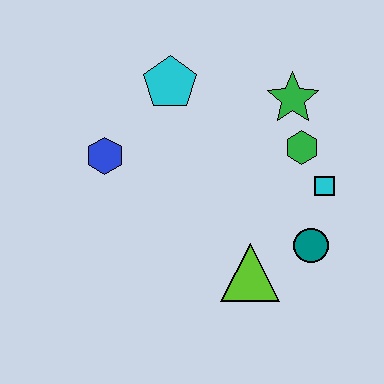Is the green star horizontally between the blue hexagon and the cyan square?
Yes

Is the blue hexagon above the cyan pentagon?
No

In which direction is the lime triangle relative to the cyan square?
The lime triangle is below the cyan square.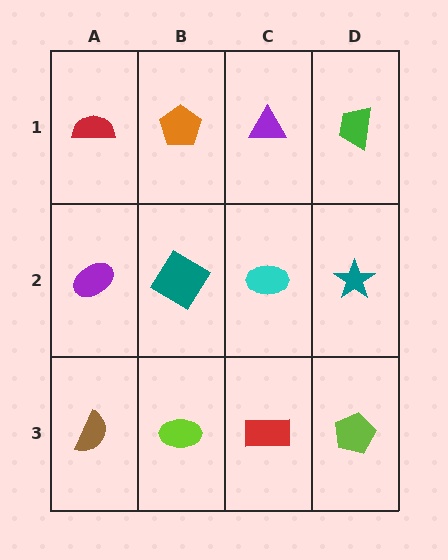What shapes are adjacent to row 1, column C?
A cyan ellipse (row 2, column C), an orange pentagon (row 1, column B), a green trapezoid (row 1, column D).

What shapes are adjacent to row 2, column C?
A purple triangle (row 1, column C), a red rectangle (row 3, column C), a teal diamond (row 2, column B), a teal star (row 2, column D).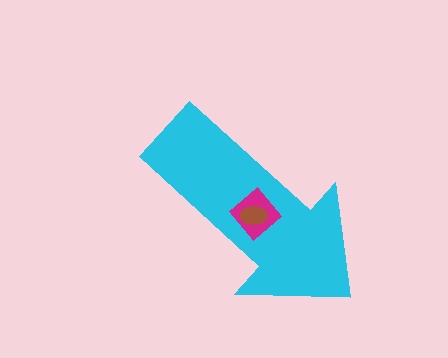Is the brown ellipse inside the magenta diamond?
Yes.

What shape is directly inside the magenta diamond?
The brown ellipse.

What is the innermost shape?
The brown ellipse.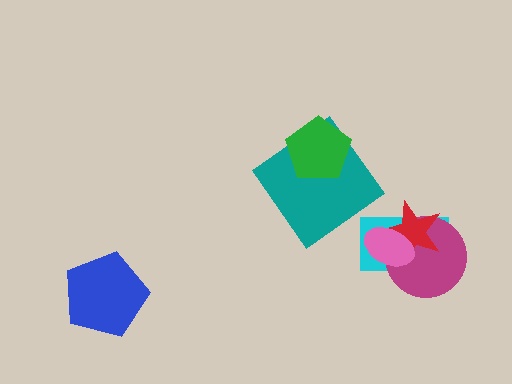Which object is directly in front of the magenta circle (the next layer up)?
The red star is directly in front of the magenta circle.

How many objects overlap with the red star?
3 objects overlap with the red star.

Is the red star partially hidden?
Yes, it is partially covered by another shape.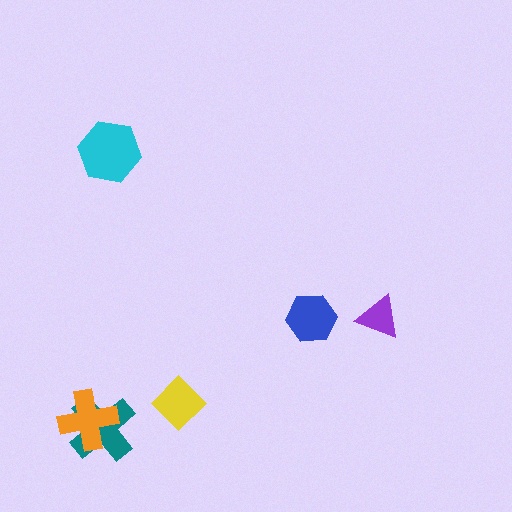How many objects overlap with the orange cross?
1 object overlaps with the orange cross.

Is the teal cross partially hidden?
Yes, it is partially covered by another shape.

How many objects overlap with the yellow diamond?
0 objects overlap with the yellow diamond.